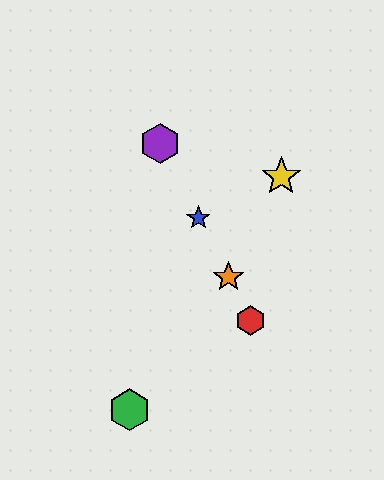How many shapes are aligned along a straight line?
4 shapes (the red hexagon, the blue star, the purple hexagon, the orange star) are aligned along a straight line.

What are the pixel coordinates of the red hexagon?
The red hexagon is at (251, 320).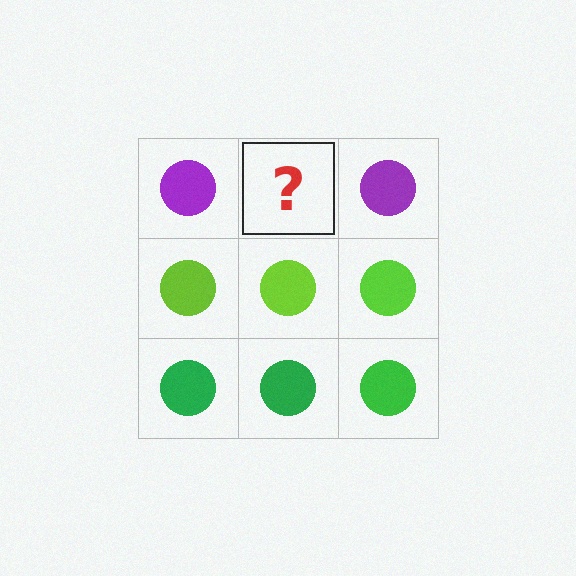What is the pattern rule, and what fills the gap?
The rule is that each row has a consistent color. The gap should be filled with a purple circle.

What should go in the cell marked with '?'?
The missing cell should contain a purple circle.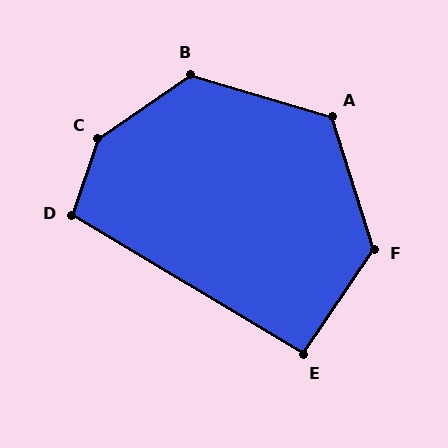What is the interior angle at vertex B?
Approximately 129 degrees (obtuse).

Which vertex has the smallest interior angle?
E, at approximately 93 degrees.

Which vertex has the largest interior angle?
C, at approximately 143 degrees.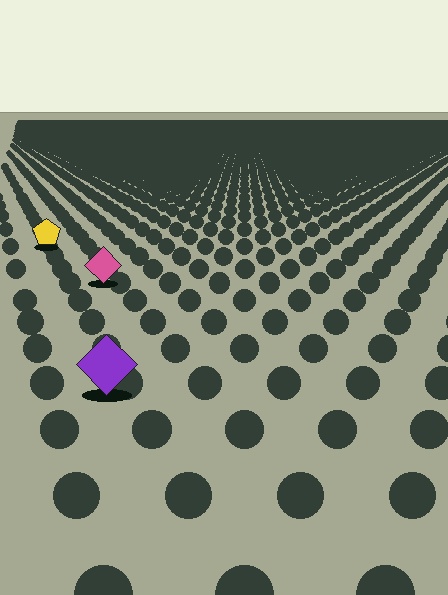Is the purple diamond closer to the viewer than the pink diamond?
Yes. The purple diamond is closer — you can tell from the texture gradient: the ground texture is coarser near it.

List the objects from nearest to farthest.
From nearest to farthest: the purple diamond, the pink diamond, the yellow pentagon.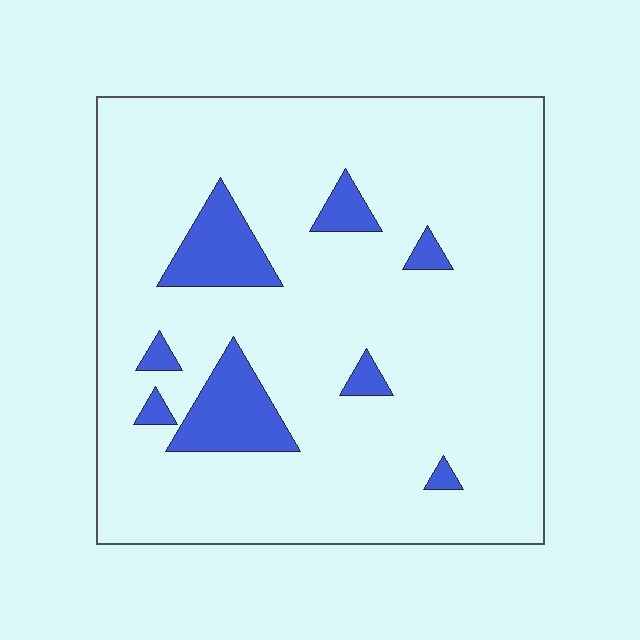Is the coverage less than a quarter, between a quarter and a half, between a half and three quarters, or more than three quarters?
Less than a quarter.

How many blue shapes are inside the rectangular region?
8.